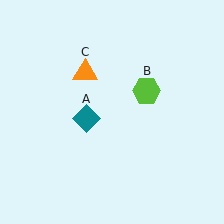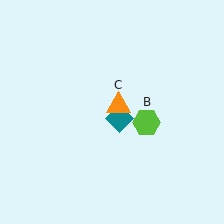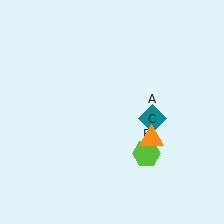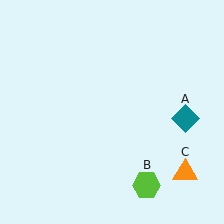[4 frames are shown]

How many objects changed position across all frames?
3 objects changed position: teal diamond (object A), lime hexagon (object B), orange triangle (object C).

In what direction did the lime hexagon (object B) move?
The lime hexagon (object B) moved down.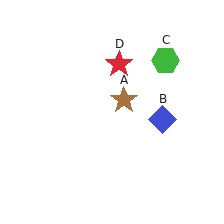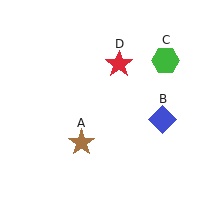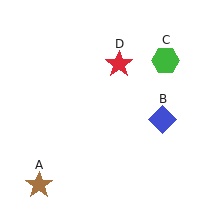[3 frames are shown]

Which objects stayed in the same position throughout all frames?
Blue diamond (object B) and green hexagon (object C) and red star (object D) remained stationary.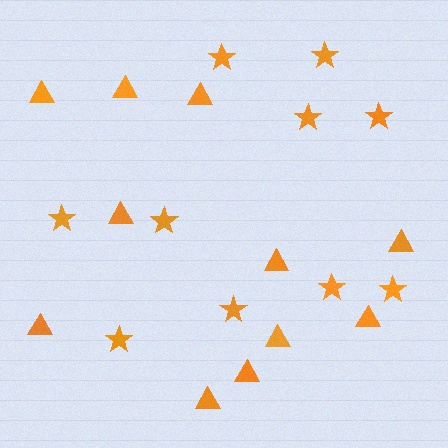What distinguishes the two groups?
There are 2 groups: one group of triangles (11) and one group of stars (10).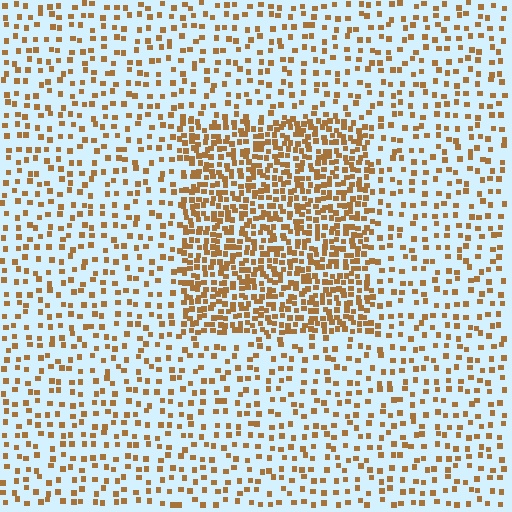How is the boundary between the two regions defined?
The boundary is defined by a change in element density (approximately 2.5x ratio). All elements are the same color, size, and shape.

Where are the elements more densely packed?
The elements are more densely packed inside the rectangle boundary.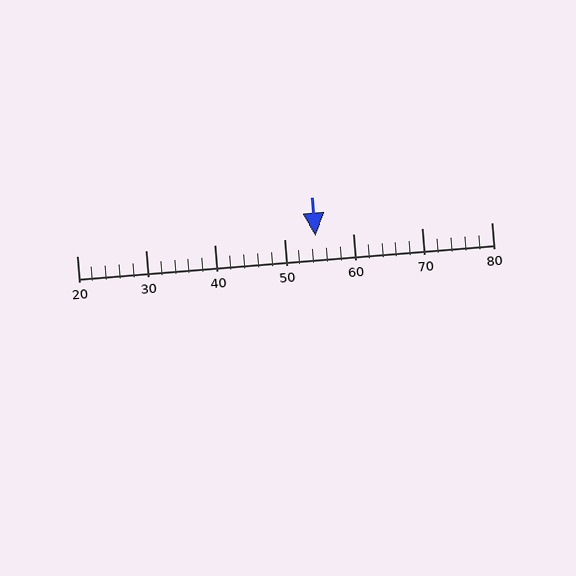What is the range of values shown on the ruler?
The ruler shows values from 20 to 80.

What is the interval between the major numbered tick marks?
The major tick marks are spaced 10 units apart.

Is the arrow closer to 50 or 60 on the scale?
The arrow is closer to 50.